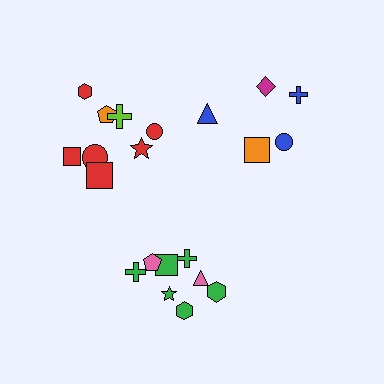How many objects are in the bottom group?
There are 8 objects.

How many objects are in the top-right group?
There are 5 objects.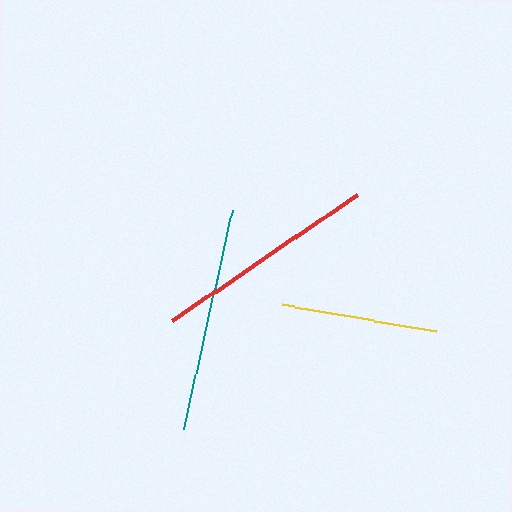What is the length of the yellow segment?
The yellow segment is approximately 155 pixels long.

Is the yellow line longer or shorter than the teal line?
The teal line is longer than the yellow line.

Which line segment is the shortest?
The yellow line is the shortest at approximately 155 pixels.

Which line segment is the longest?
The teal line is the longest at approximately 225 pixels.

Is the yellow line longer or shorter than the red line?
The red line is longer than the yellow line.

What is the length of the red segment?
The red segment is approximately 223 pixels long.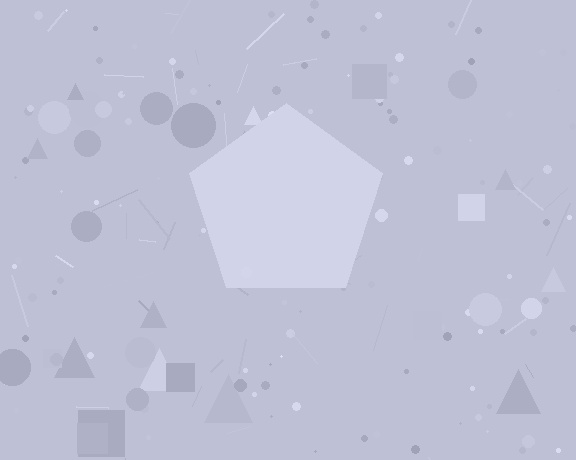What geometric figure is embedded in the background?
A pentagon is embedded in the background.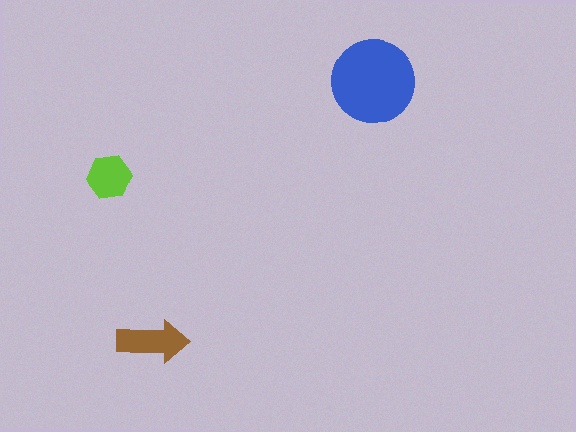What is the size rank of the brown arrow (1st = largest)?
2nd.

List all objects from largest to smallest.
The blue circle, the brown arrow, the lime hexagon.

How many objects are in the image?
There are 3 objects in the image.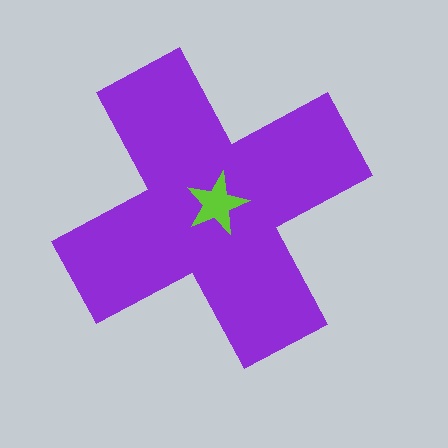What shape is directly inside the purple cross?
The lime star.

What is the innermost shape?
The lime star.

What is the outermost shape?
The purple cross.